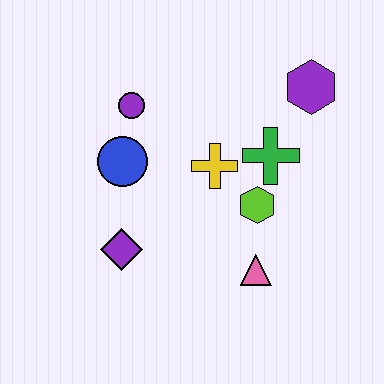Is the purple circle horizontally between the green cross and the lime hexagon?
No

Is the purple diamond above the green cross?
No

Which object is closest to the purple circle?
The blue circle is closest to the purple circle.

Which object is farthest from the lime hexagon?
The purple circle is farthest from the lime hexagon.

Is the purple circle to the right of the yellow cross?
No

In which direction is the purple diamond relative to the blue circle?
The purple diamond is below the blue circle.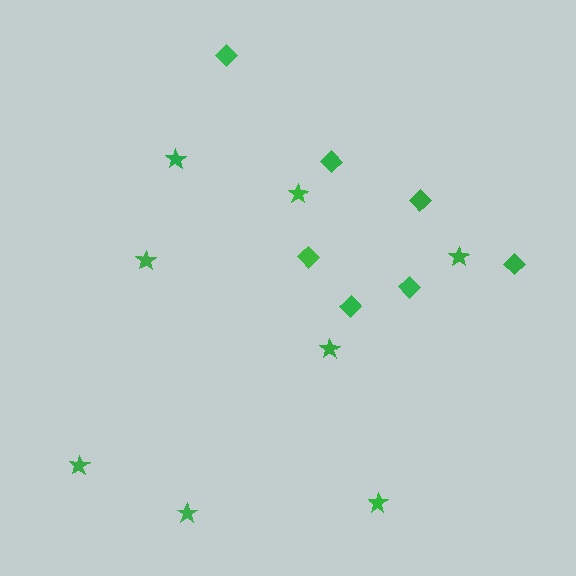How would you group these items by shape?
There are 2 groups: one group of stars (8) and one group of diamonds (7).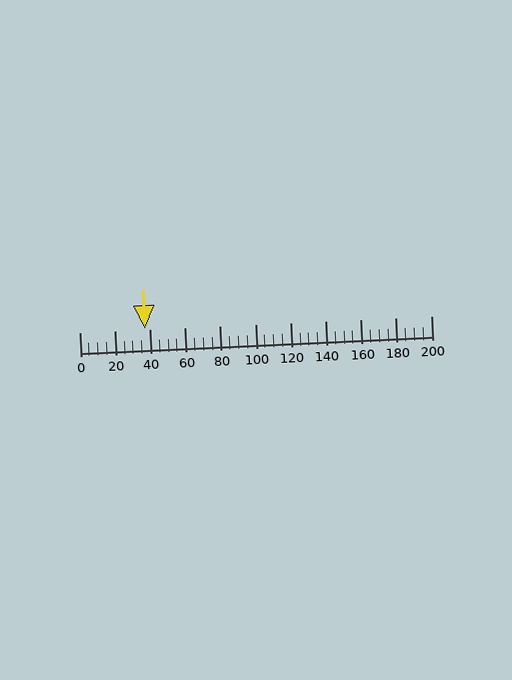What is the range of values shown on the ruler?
The ruler shows values from 0 to 200.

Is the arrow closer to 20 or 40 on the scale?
The arrow is closer to 40.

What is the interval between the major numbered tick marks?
The major tick marks are spaced 20 units apart.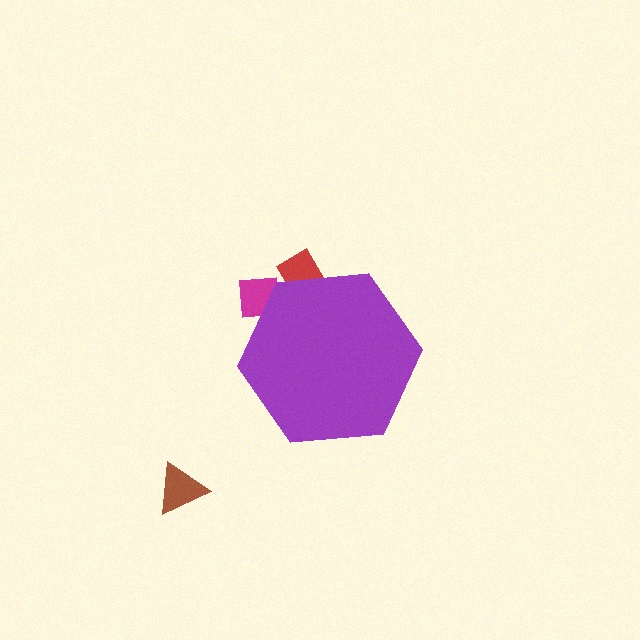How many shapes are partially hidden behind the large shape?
2 shapes are partially hidden.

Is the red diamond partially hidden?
Yes, the red diamond is partially hidden behind the purple hexagon.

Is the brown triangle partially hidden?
No, the brown triangle is fully visible.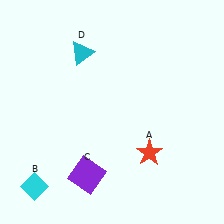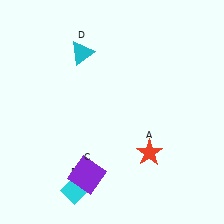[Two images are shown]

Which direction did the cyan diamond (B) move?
The cyan diamond (B) moved right.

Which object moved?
The cyan diamond (B) moved right.